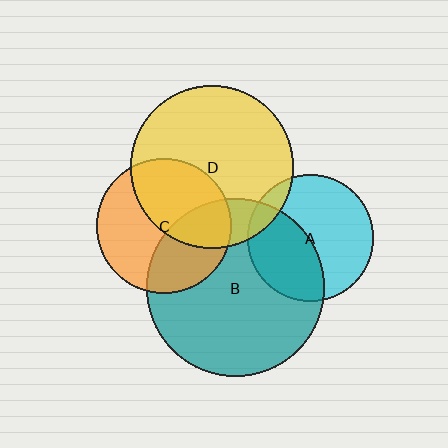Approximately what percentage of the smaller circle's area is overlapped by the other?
Approximately 40%.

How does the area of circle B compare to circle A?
Approximately 2.0 times.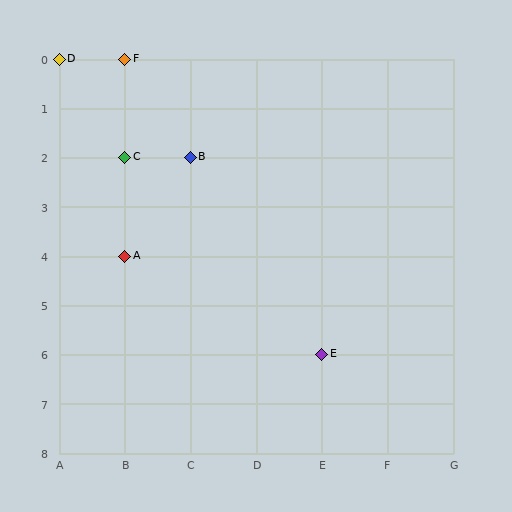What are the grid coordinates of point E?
Point E is at grid coordinates (E, 6).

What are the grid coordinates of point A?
Point A is at grid coordinates (B, 4).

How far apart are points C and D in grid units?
Points C and D are 1 column and 2 rows apart (about 2.2 grid units diagonally).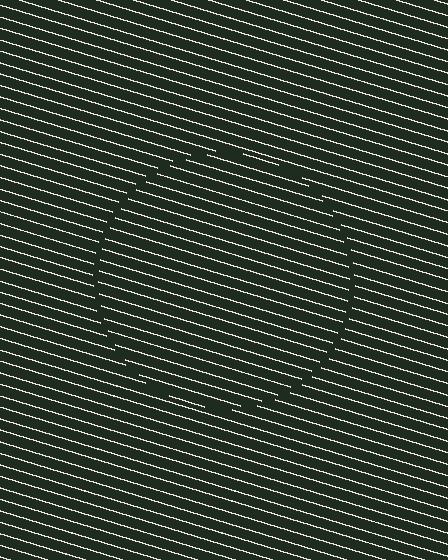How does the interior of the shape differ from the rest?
The interior of the shape contains the same grating, shifted by half a period — the contour is defined by the phase discontinuity where line-ends from the inner and outer gratings abut.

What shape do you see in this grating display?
An illusory circle. The interior of the shape contains the same grating, shifted by half a period — the contour is defined by the phase discontinuity where line-ends from the inner and outer gratings abut.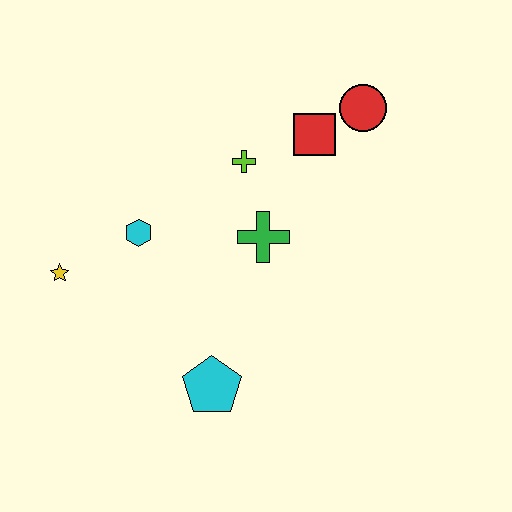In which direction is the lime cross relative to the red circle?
The lime cross is to the left of the red circle.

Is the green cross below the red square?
Yes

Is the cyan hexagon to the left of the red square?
Yes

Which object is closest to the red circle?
The red square is closest to the red circle.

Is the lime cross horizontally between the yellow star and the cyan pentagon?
No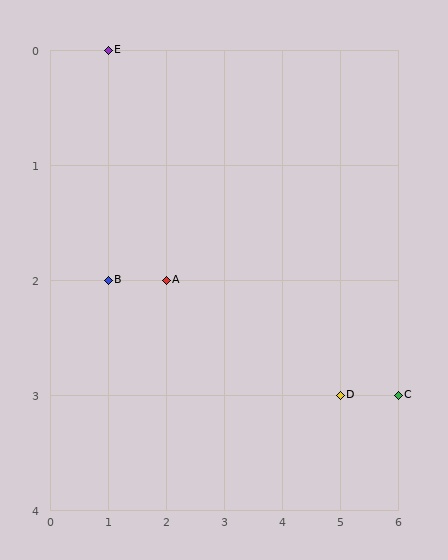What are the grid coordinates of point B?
Point B is at grid coordinates (1, 2).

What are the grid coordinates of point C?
Point C is at grid coordinates (6, 3).